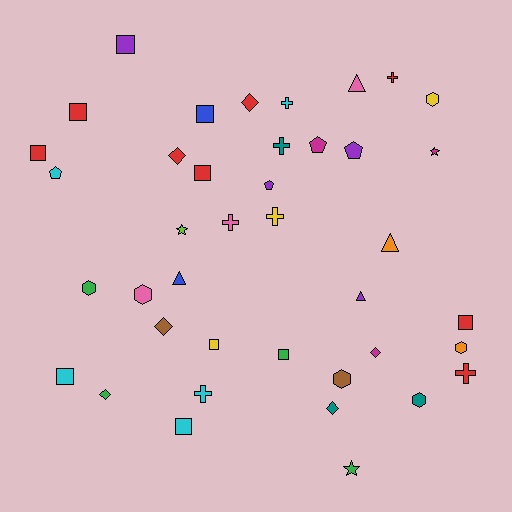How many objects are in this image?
There are 40 objects.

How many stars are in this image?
There are 3 stars.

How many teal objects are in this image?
There are 3 teal objects.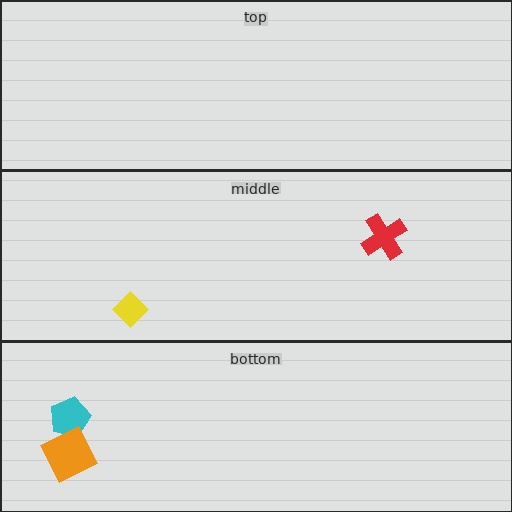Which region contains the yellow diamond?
The middle region.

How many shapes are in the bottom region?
2.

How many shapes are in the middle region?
2.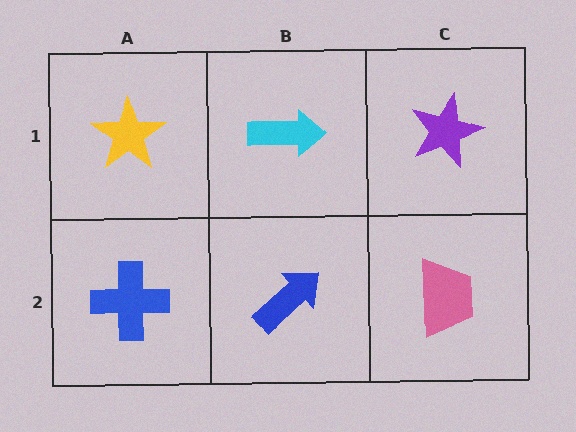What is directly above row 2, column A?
A yellow star.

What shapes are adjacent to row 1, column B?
A blue arrow (row 2, column B), a yellow star (row 1, column A), a purple star (row 1, column C).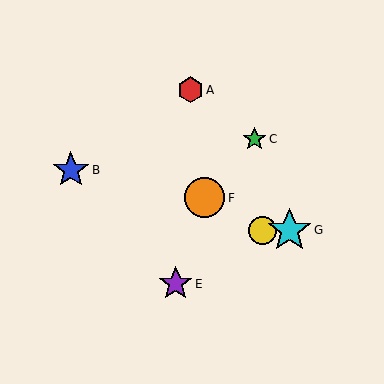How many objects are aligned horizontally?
2 objects (D, G) are aligned horizontally.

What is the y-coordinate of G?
Object G is at y≈230.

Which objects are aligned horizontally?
Objects D, G are aligned horizontally.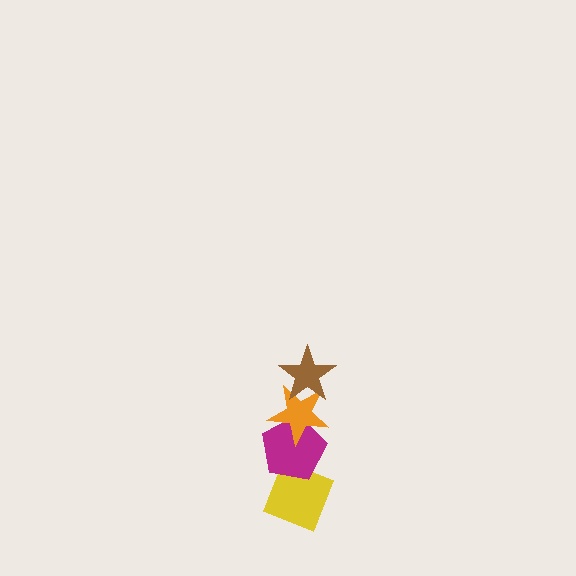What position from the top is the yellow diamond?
The yellow diamond is 4th from the top.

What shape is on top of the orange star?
The brown star is on top of the orange star.